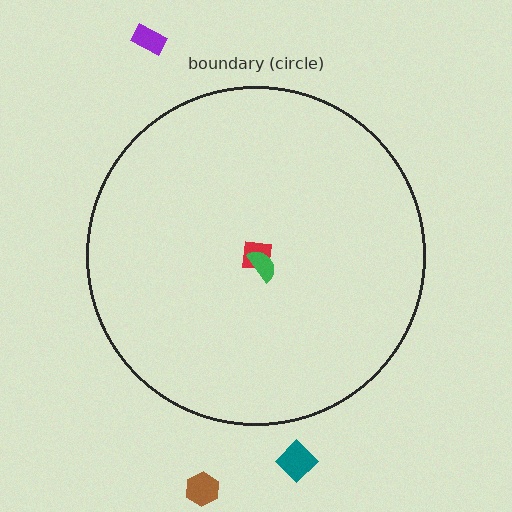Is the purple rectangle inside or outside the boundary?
Outside.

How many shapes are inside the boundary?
2 inside, 3 outside.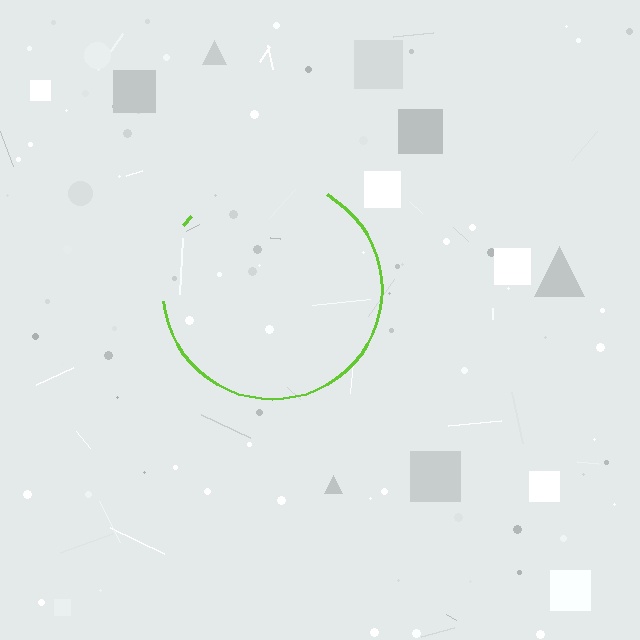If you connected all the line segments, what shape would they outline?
They would outline a circle.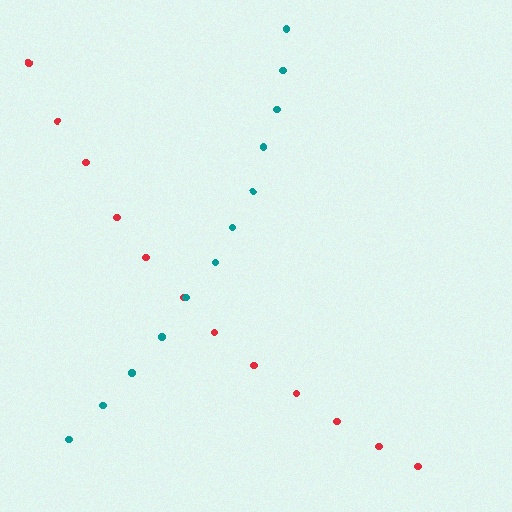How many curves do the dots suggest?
There are 2 distinct paths.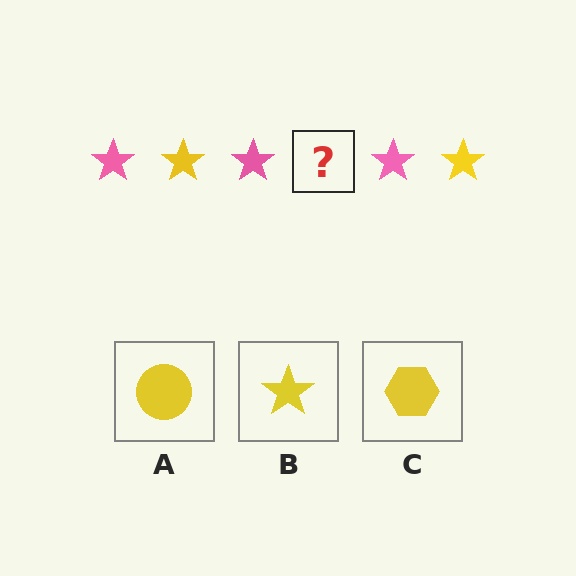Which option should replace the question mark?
Option B.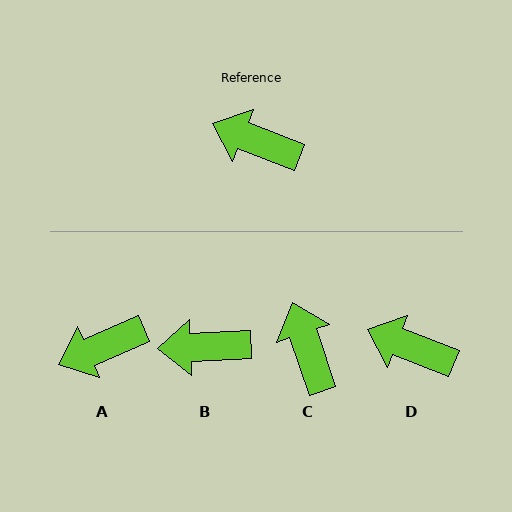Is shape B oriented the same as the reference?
No, it is off by about 24 degrees.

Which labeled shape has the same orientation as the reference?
D.